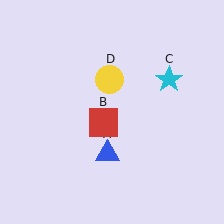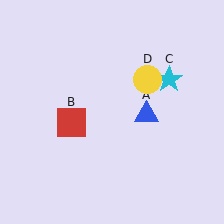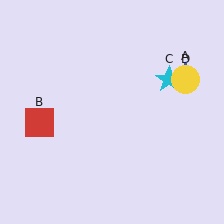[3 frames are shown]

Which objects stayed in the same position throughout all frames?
Cyan star (object C) remained stationary.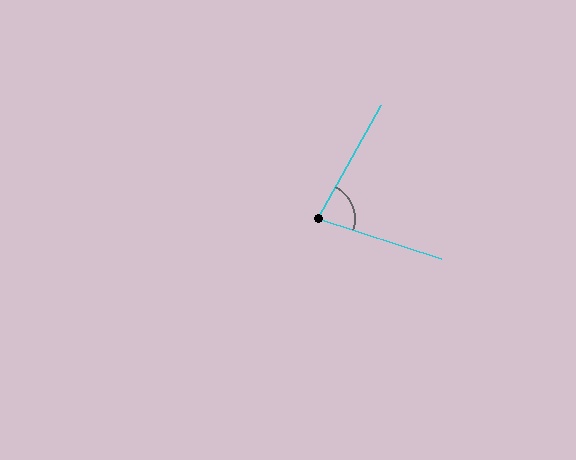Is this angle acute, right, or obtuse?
It is acute.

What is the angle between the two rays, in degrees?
Approximately 79 degrees.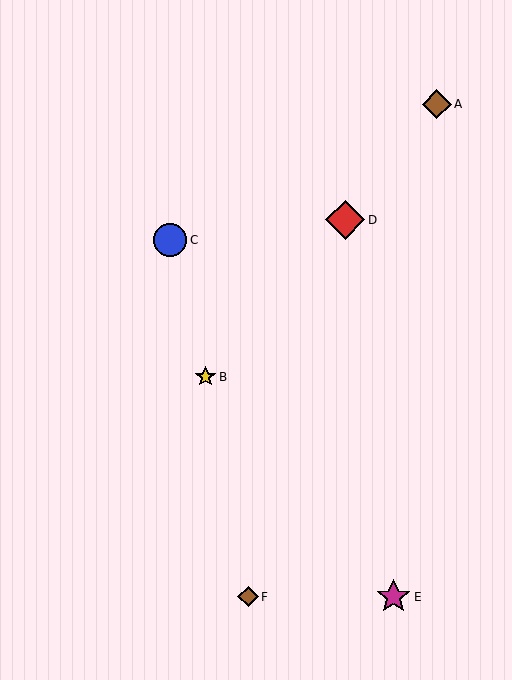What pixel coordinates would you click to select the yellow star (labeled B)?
Click at (206, 377) to select the yellow star B.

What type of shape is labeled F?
Shape F is a brown diamond.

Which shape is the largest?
The red diamond (labeled D) is the largest.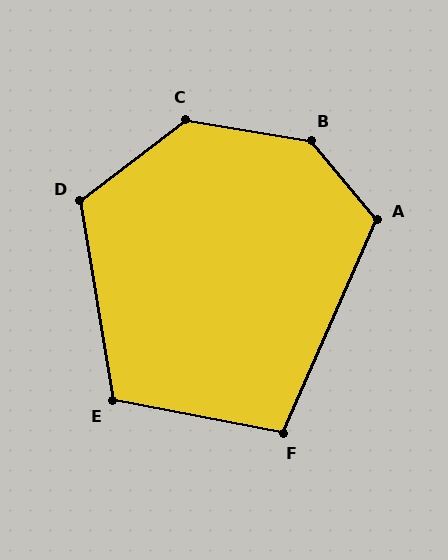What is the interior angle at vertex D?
Approximately 118 degrees (obtuse).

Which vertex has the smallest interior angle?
F, at approximately 103 degrees.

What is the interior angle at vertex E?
Approximately 110 degrees (obtuse).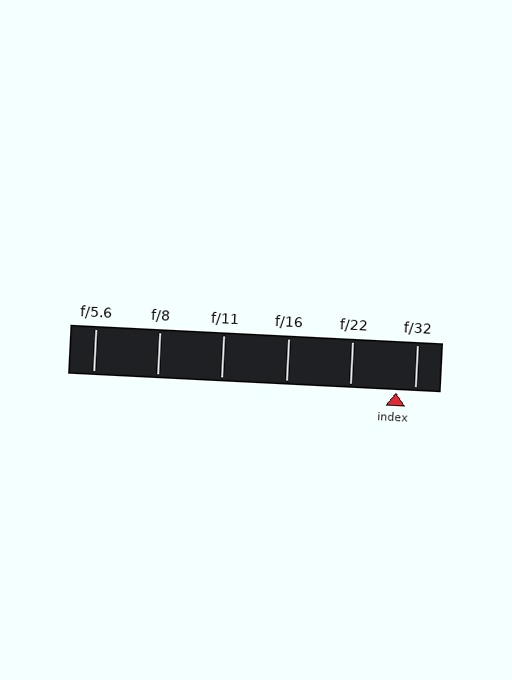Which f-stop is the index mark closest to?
The index mark is closest to f/32.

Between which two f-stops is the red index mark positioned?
The index mark is between f/22 and f/32.